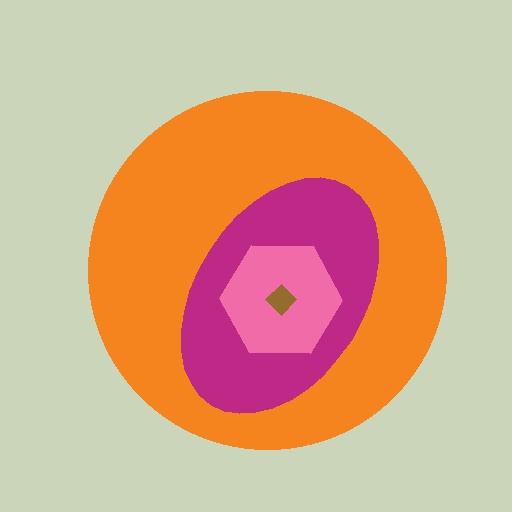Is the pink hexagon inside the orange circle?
Yes.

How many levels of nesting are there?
4.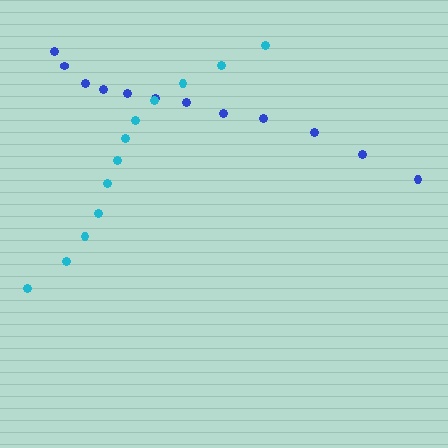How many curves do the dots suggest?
There are 2 distinct paths.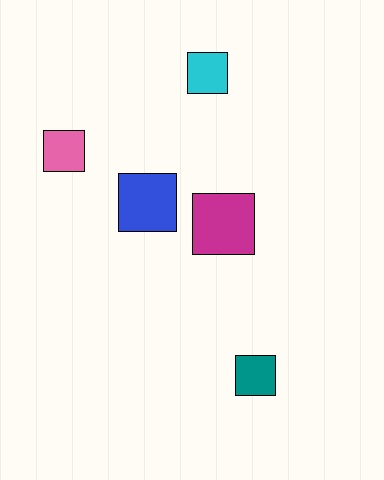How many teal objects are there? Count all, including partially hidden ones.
There is 1 teal object.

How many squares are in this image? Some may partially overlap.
There are 5 squares.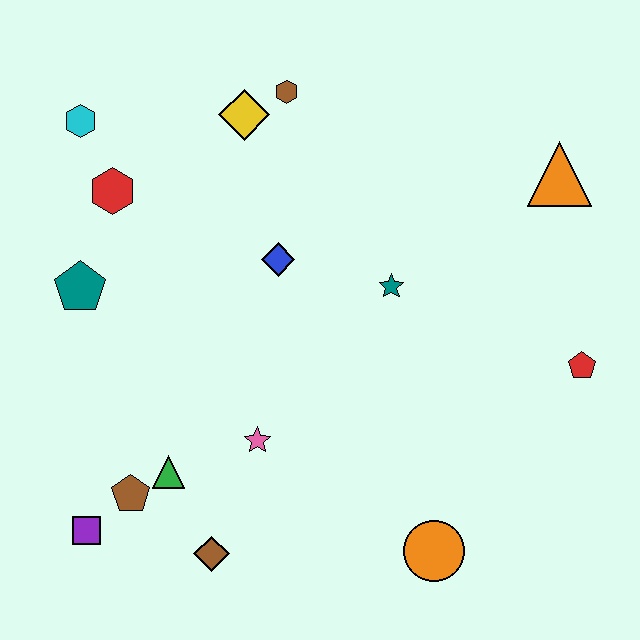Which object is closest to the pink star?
The green triangle is closest to the pink star.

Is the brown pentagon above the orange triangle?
No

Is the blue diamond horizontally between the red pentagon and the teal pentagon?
Yes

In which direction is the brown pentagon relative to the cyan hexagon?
The brown pentagon is below the cyan hexagon.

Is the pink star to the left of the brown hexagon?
Yes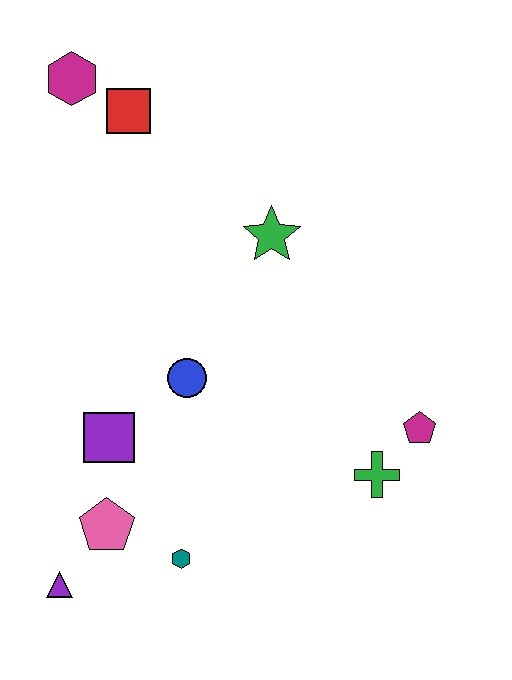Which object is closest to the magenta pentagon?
The green cross is closest to the magenta pentagon.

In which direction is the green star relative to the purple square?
The green star is above the purple square.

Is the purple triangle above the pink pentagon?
No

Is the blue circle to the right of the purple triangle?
Yes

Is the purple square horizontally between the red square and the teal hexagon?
No